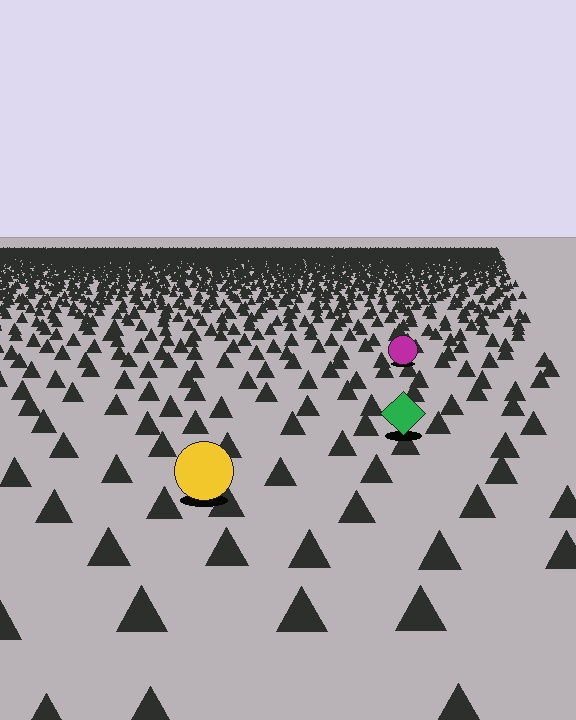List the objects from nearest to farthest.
From nearest to farthest: the yellow circle, the green diamond, the magenta circle.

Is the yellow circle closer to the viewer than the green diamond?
Yes. The yellow circle is closer — you can tell from the texture gradient: the ground texture is coarser near it.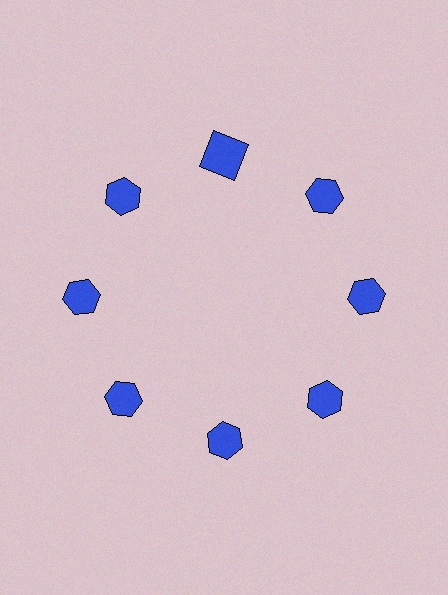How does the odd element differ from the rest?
It has a different shape: square instead of hexagon.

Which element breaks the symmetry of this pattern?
The blue square at roughly the 12 o'clock position breaks the symmetry. All other shapes are blue hexagons.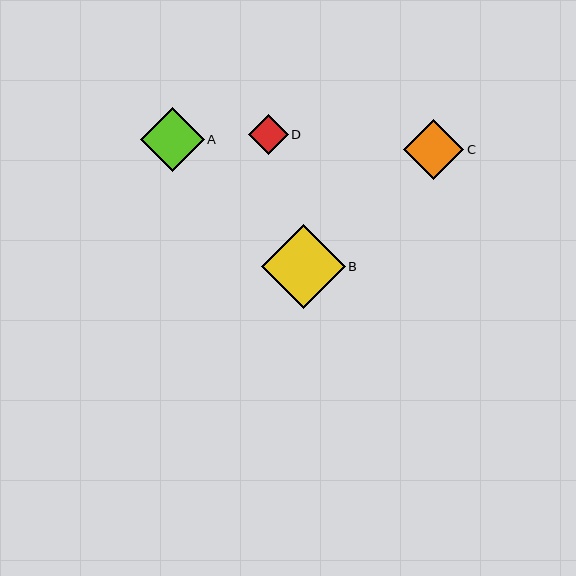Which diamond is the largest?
Diamond B is the largest with a size of approximately 83 pixels.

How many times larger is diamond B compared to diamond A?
Diamond B is approximately 1.3 times the size of diamond A.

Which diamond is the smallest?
Diamond D is the smallest with a size of approximately 40 pixels.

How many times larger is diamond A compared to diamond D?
Diamond A is approximately 1.6 times the size of diamond D.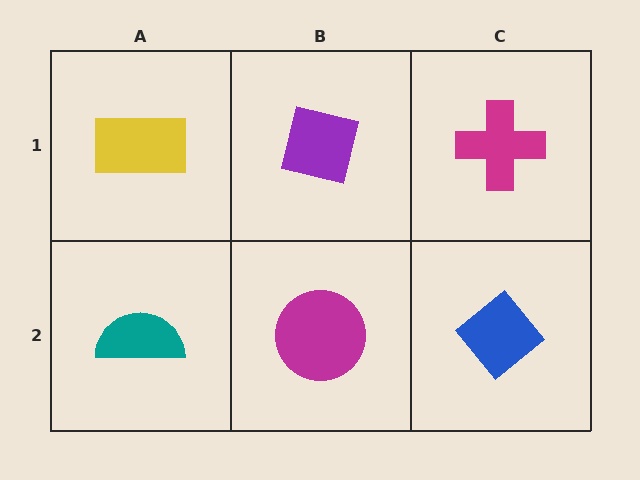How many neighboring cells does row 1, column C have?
2.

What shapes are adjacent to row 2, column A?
A yellow rectangle (row 1, column A), a magenta circle (row 2, column B).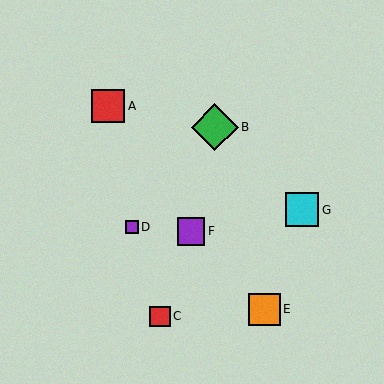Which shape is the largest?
The green diamond (labeled B) is the largest.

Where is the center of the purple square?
The center of the purple square is at (191, 231).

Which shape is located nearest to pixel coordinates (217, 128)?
The green diamond (labeled B) at (215, 127) is nearest to that location.